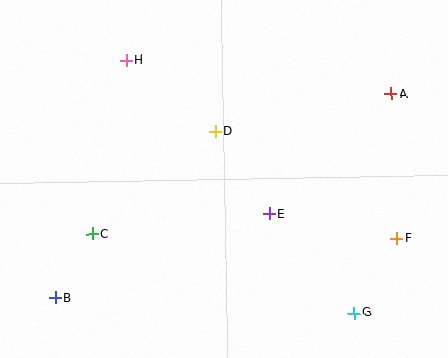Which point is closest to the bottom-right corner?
Point G is closest to the bottom-right corner.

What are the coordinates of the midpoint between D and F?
The midpoint between D and F is at (306, 185).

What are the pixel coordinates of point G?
Point G is at (354, 313).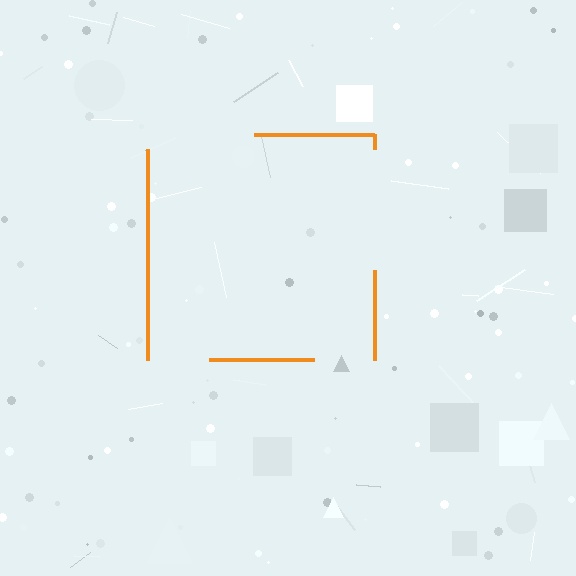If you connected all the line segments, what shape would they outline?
They would outline a square.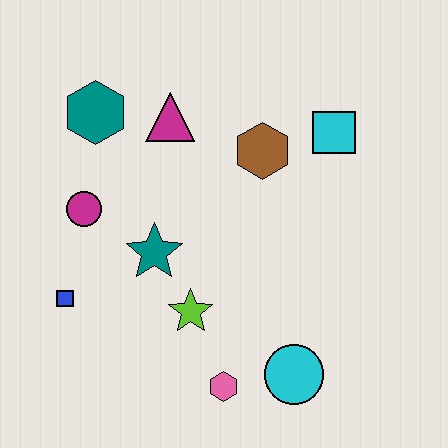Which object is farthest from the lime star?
The cyan square is farthest from the lime star.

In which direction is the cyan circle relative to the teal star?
The cyan circle is to the right of the teal star.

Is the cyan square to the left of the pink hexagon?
No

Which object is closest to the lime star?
The teal star is closest to the lime star.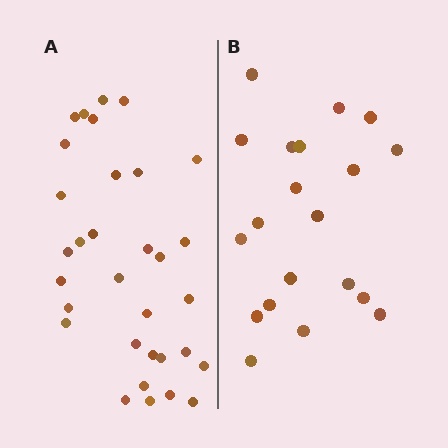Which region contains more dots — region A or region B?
Region A (the left region) has more dots.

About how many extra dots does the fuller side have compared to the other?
Region A has roughly 12 or so more dots than region B.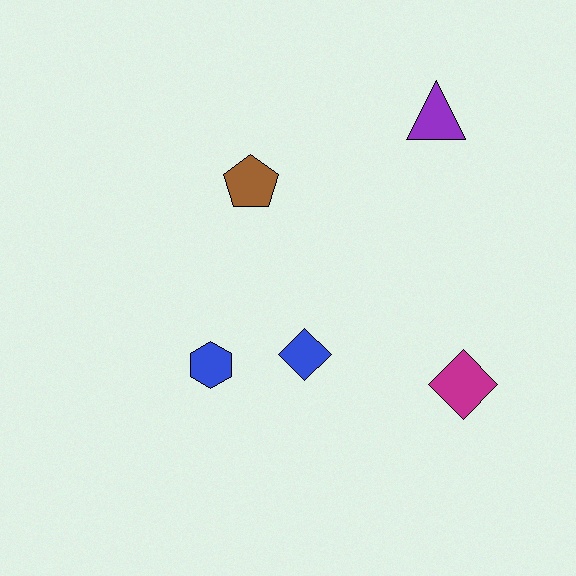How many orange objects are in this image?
There are no orange objects.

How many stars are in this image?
There are no stars.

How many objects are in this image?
There are 5 objects.